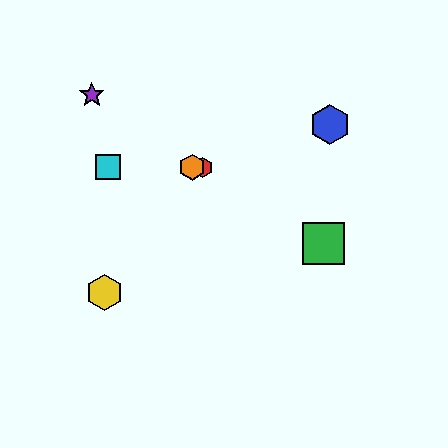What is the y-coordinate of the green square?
The green square is at y≈244.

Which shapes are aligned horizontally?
The red hexagon, the orange hexagon, the cyan square are aligned horizontally.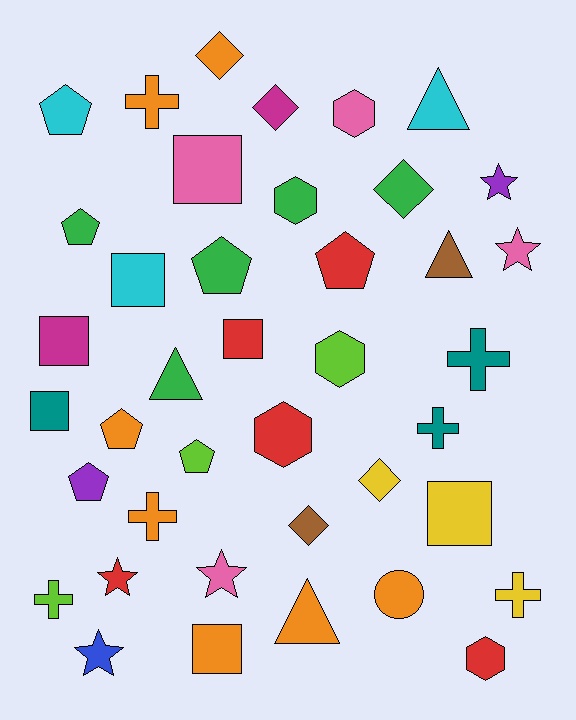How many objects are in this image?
There are 40 objects.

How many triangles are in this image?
There are 4 triangles.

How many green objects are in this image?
There are 5 green objects.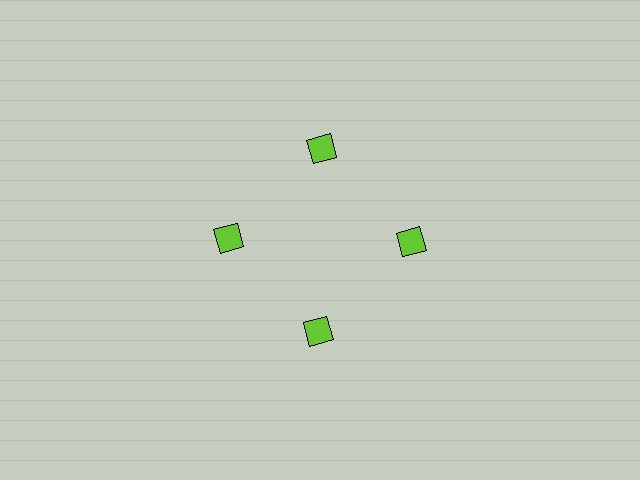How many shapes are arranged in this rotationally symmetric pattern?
There are 4 shapes, arranged in 4 groups of 1.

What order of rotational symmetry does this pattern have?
This pattern has 4-fold rotational symmetry.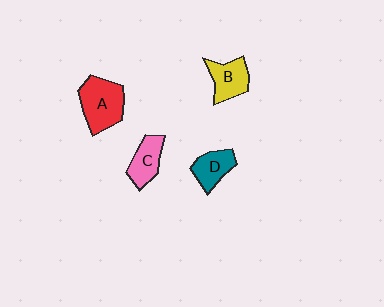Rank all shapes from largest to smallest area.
From largest to smallest: A (red), B (yellow), C (pink), D (teal).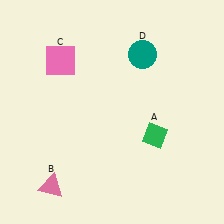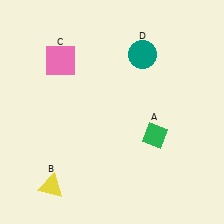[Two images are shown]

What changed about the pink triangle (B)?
In Image 1, B is pink. In Image 2, it changed to yellow.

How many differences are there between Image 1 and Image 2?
There is 1 difference between the two images.